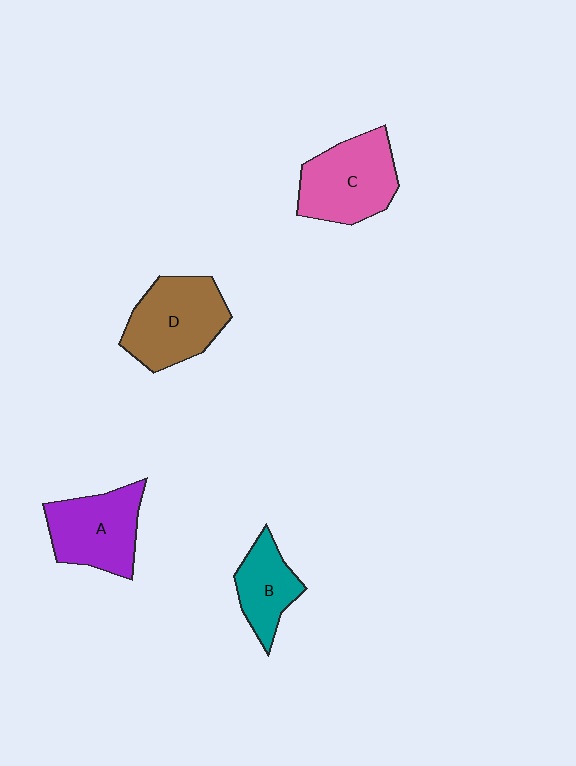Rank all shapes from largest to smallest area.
From largest to smallest: D (brown), C (pink), A (purple), B (teal).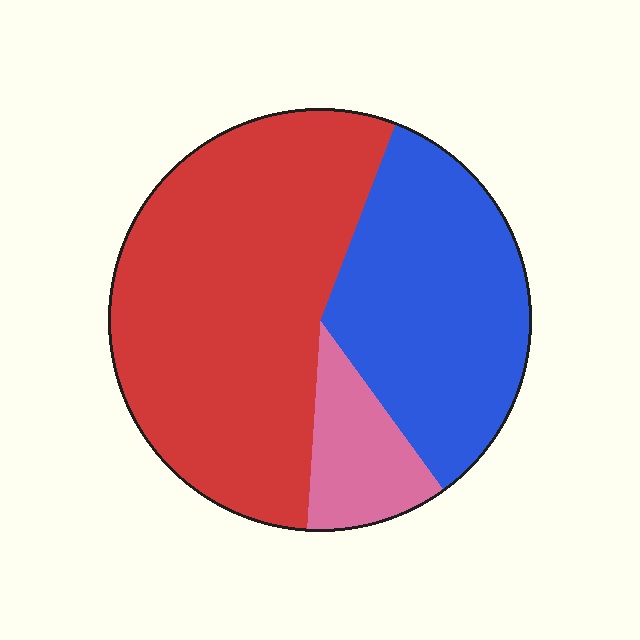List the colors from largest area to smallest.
From largest to smallest: red, blue, pink.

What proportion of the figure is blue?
Blue takes up about one third (1/3) of the figure.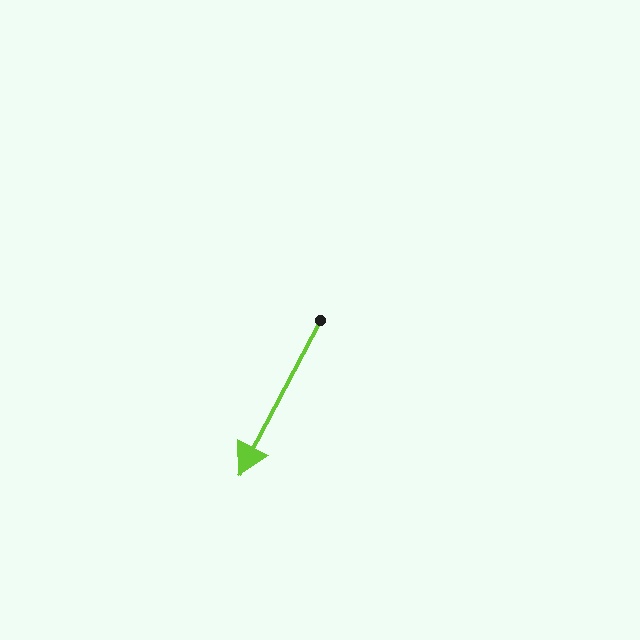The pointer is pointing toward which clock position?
Roughly 7 o'clock.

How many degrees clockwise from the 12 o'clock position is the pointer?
Approximately 208 degrees.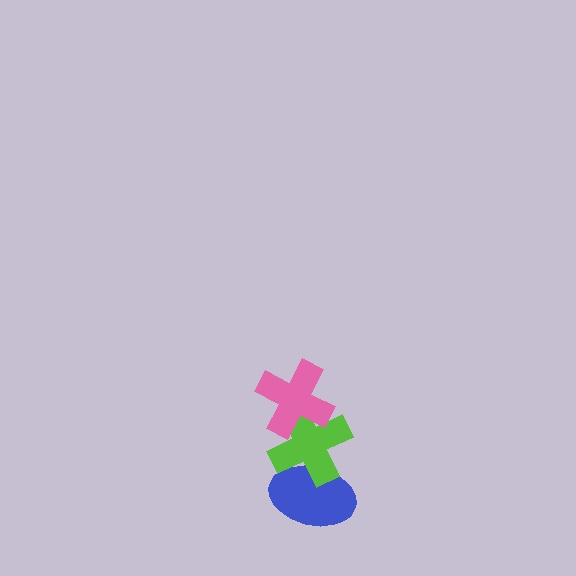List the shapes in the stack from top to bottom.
From top to bottom: the pink cross, the lime cross, the blue ellipse.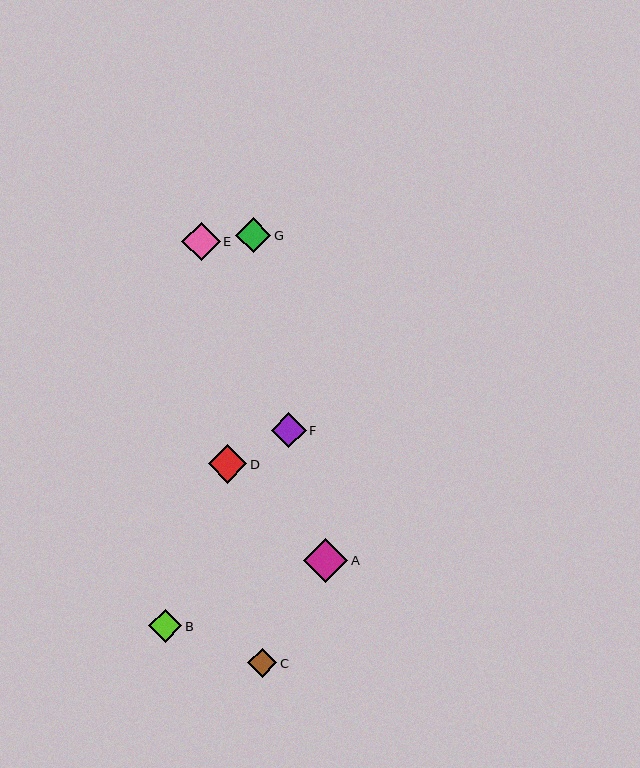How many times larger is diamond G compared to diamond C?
Diamond G is approximately 1.2 times the size of diamond C.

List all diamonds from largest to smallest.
From largest to smallest: A, D, E, F, G, B, C.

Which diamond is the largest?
Diamond A is the largest with a size of approximately 45 pixels.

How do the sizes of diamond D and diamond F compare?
Diamond D and diamond F are approximately the same size.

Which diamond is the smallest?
Diamond C is the smallest with a size of approximately 29 pixels.